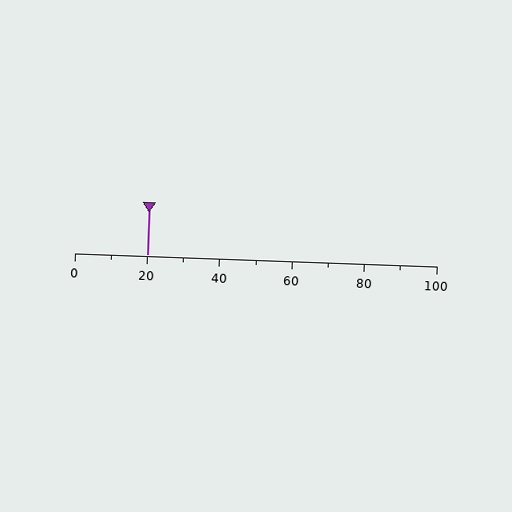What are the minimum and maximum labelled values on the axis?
The axis runs from 0 to 100.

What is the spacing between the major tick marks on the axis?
The major ticks are spaced 20 apart.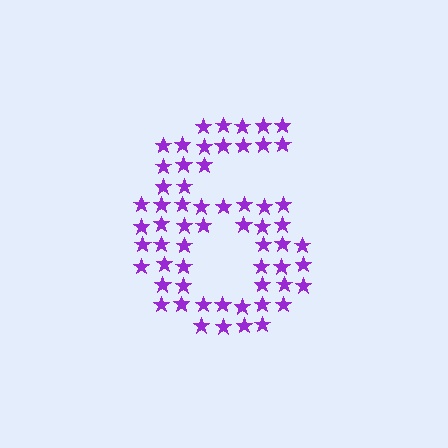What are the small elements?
The small elements are stars.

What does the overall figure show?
The overall figure shows the digit 6.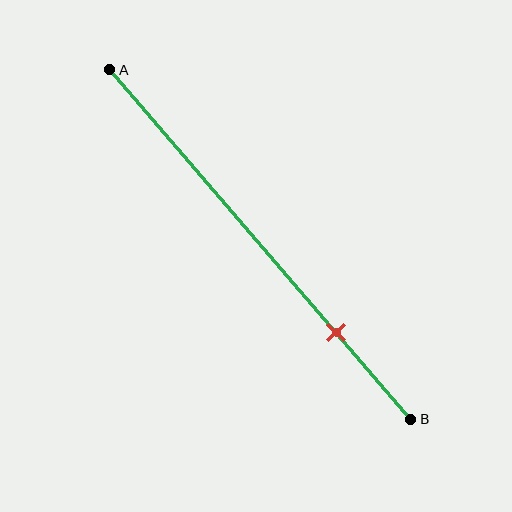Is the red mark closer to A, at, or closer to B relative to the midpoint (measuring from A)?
The red mark is closer to point B than the midpoint of segment AB.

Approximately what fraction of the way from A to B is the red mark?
The red mark is approximately 75% of the way from A to B.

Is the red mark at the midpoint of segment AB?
No, the mark is at about 75% from A, not at the 50% midpoint.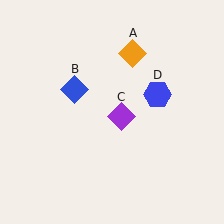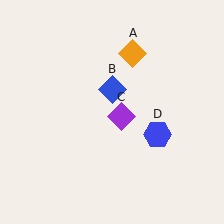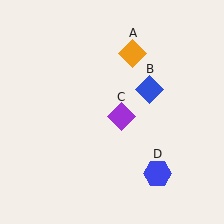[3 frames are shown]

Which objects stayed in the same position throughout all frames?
Orange diamond (object A) and purple diamond (object C) remained stationary.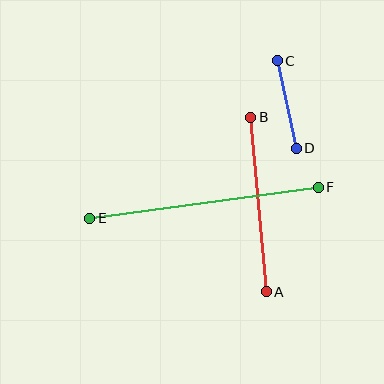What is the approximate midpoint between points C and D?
The midpoint is at approximately (287, 104) pixels.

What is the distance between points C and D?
The distance is approximately 90 pixels.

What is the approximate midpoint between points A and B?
The midpoint is at approximately (258, 205) pixels.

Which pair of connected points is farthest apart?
Points E and F are farthest apart.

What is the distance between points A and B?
The distance is approximately 175 pixels.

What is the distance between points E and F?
The distance is approximately 230 pixels.